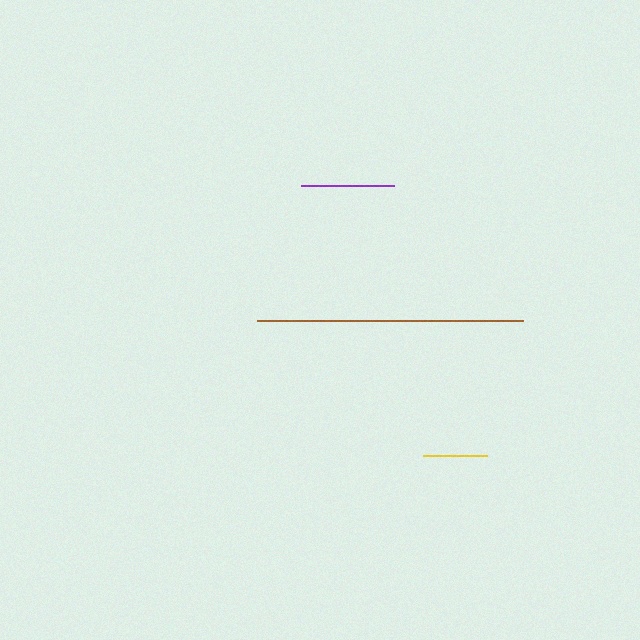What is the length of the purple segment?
The purple segment is approximately 93 pixels long.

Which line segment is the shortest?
The yellow line is the shortest at approximately 65 pixels.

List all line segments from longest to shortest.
From longest to shortest: brown, purple, yellow.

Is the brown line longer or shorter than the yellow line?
The brown line is longer than the yellow line.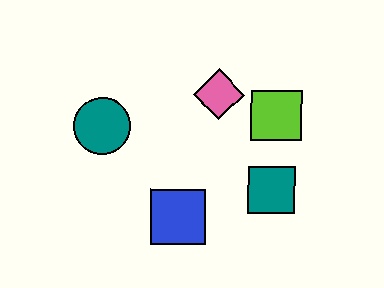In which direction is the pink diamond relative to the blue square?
The pink diamond is above the blue square.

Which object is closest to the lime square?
The pink diamond is closest to the lime square.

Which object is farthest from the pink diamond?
The blue square is farthest from the pink diamond.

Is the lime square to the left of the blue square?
No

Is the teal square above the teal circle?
No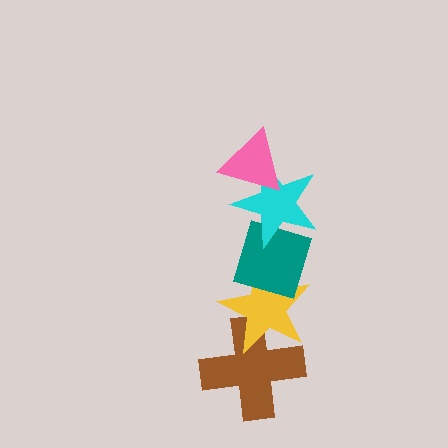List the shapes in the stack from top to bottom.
From top to bottom: the pink triangle, the cyan star, the teal diamond, the yellow star, the brown cross.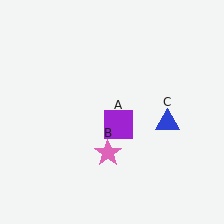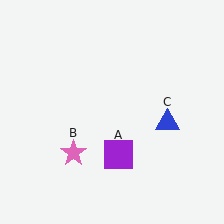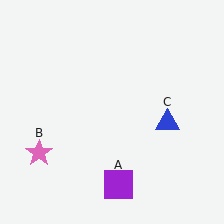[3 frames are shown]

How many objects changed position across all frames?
2 objects changed position: purple square (object A), pink star (object B).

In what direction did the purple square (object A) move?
The purple square (object A) moved down.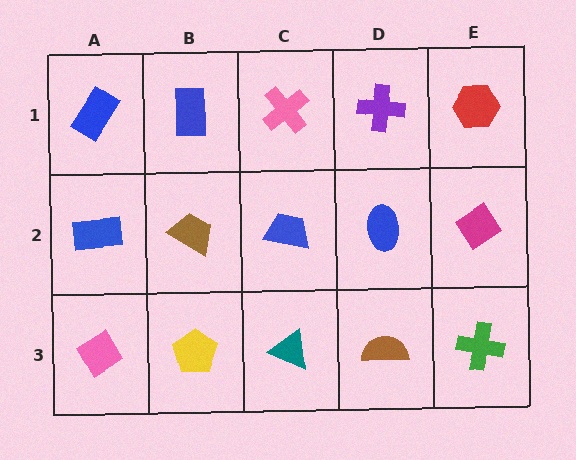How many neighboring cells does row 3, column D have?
3.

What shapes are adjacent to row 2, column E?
A red hexagon (row 1, column E), a green cross (row 3, column E), a blue ellipse (row 2, column D).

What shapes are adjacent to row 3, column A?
A blue rectangle (row 2, column A), a yellow pentagon (row 3, column B).